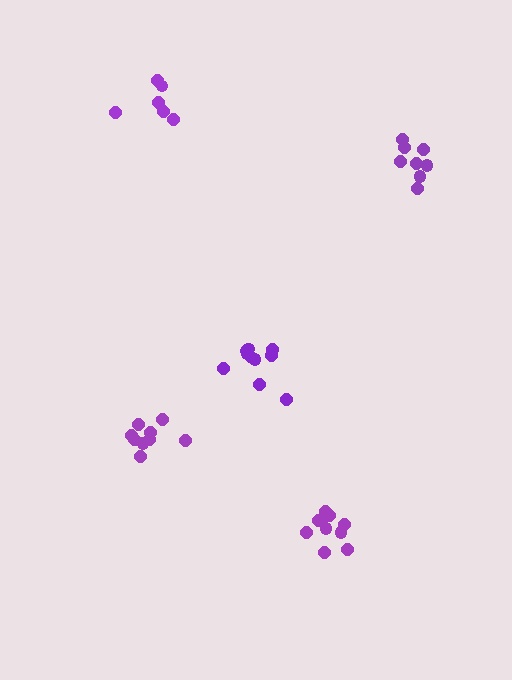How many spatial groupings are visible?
There are 5 spatial groupings.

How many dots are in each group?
Group 1: 10 dots, Group 2: 8 dots, Group 3: 10 dots, Group 4: 6 dots, Group 5: 9 dots (43 total).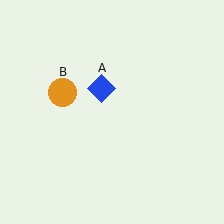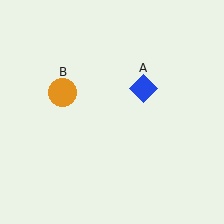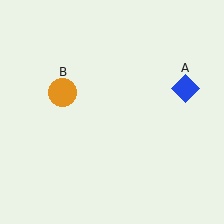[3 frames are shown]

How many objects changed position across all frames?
1 object changed position: blue diamond (object A).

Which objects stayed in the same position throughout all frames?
Orange circle (object B) remained stationary.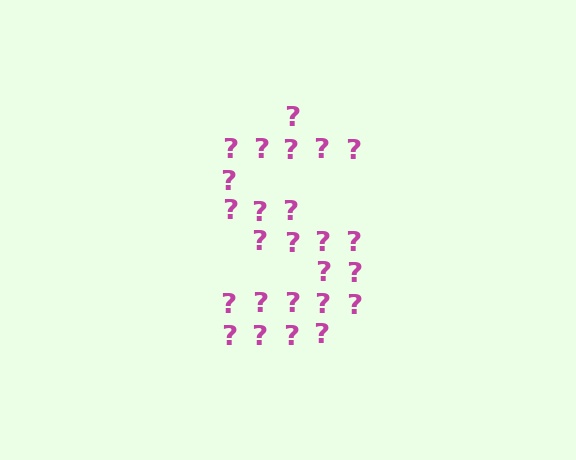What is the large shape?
The large shape is the letter S.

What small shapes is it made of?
It is made of small question marks.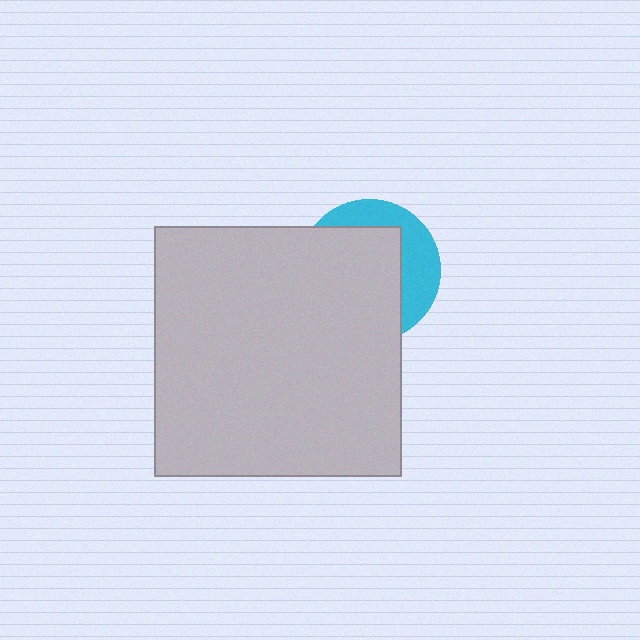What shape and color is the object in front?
The object in front is a light gray rectangle.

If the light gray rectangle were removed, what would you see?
You would see the complete cyan circle.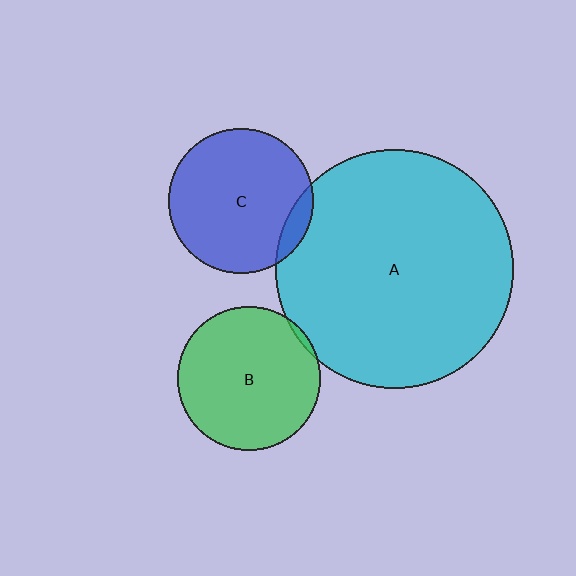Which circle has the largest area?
Circle A (cyan).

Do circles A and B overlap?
Yes.